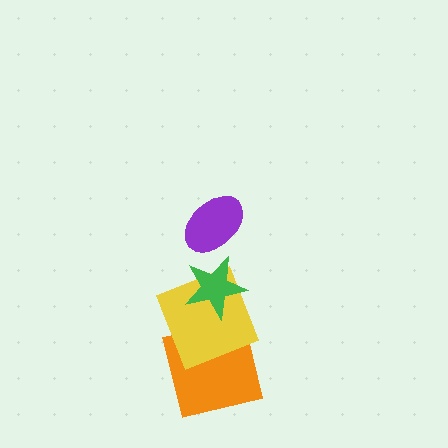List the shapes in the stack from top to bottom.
From top to bottom: the purple ellipse, the green star, the yellow square, the orange square.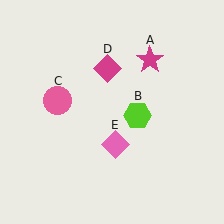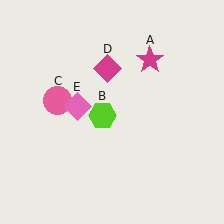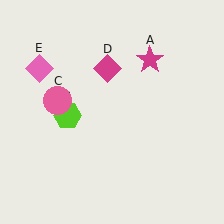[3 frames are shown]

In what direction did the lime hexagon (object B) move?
The lime hexagon (object B) moved left.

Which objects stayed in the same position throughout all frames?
Magenta star (object A) and pink circle (object C) and magenta diamond (object D) remained stationary.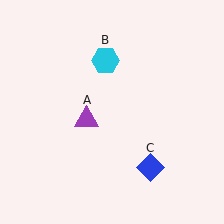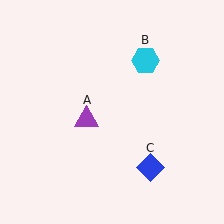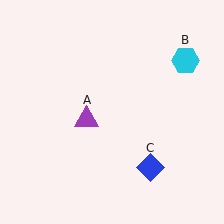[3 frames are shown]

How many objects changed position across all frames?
1 object changed position: cyan hexagon (object B).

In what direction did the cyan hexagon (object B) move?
The cyan hexagon (object B) moved right.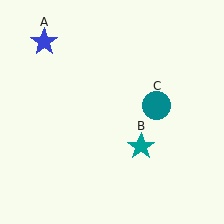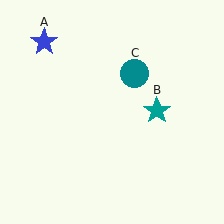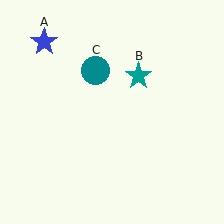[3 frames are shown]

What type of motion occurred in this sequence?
The teal star (object B), teal circle (object C) rotated counterclockwise around the center of the scene.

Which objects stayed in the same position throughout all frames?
Blue star (object A) remained stationary.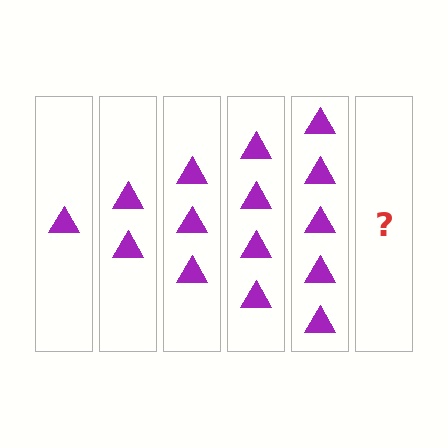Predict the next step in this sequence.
The next step is 6 triangles.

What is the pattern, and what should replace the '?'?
The pattern is that each step adds one more triangle. The '?' should be 6 triangles.